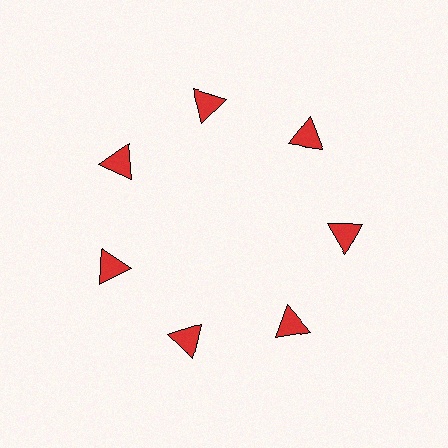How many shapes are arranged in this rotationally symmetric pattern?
There are 7 shapes, arranged in 7 groups of 1.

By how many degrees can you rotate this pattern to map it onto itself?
The pattern maps onto itself every 51 degrees of rotation.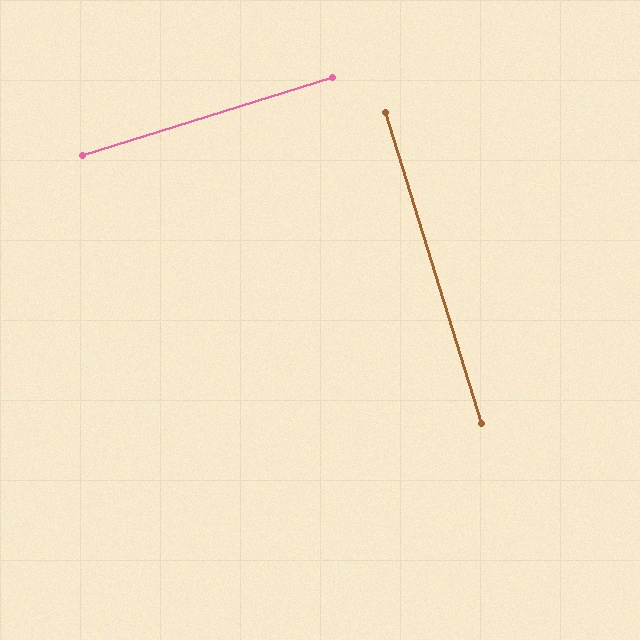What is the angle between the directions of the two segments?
Approximately 90 degrees.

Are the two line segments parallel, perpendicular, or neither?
Perpendicular — they meet at approximately 90°.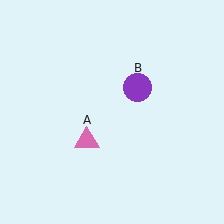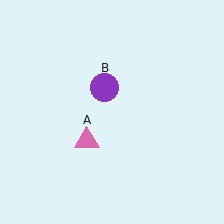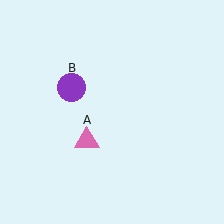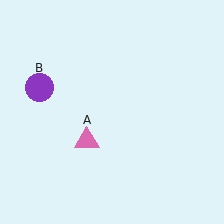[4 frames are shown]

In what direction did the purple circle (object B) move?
The purple circle (object B) moved left.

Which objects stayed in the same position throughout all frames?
Pink triangle (object A) remained stationary.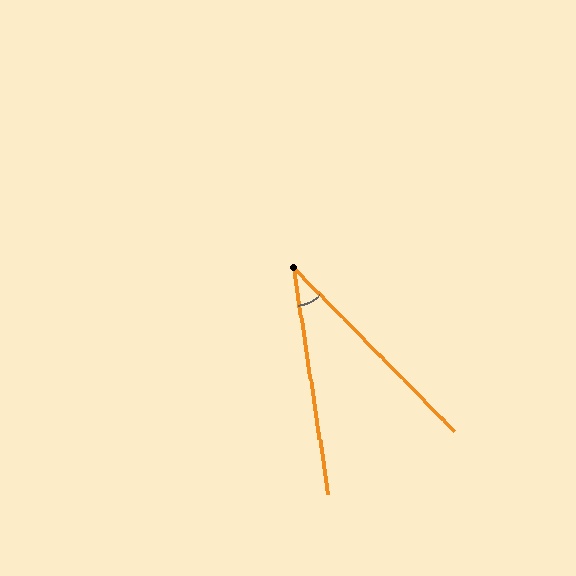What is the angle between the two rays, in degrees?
Approximately 36 degrees.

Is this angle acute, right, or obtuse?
It is acute.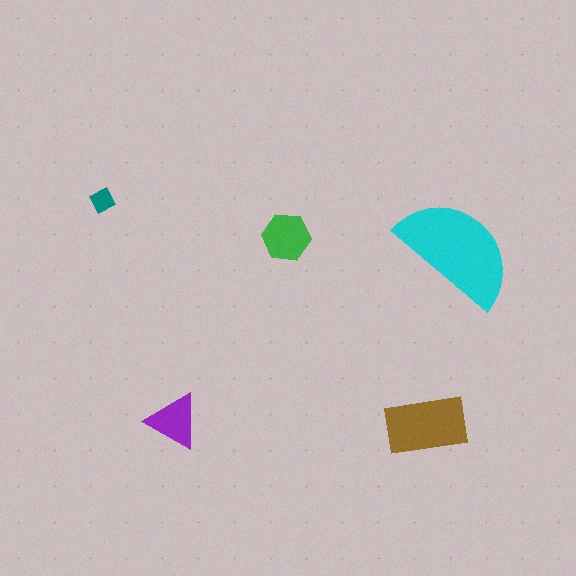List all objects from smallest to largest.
The teal diamond, the purple triangle, the green hexagon, the brown rectangle, the cyan semicircle.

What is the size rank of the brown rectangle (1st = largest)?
2nd.